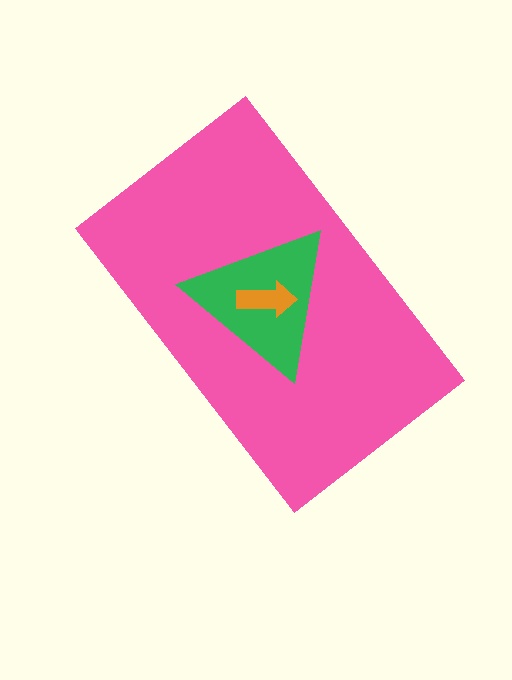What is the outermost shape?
The pink rectangle.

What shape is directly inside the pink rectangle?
The green triangle.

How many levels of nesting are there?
3.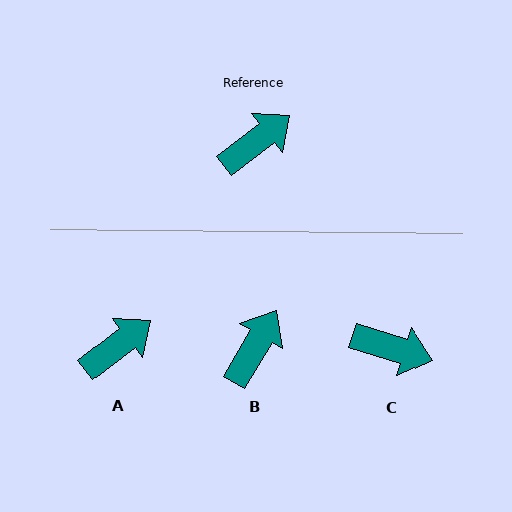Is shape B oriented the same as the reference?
No, it is off by about 22 degrees.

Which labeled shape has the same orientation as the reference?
A.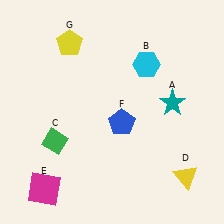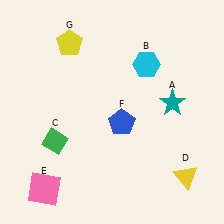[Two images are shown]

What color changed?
The square (E) changed from magenta in Image 1 to pink in Image 2.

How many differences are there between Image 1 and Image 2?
There is 1 difference between the two images.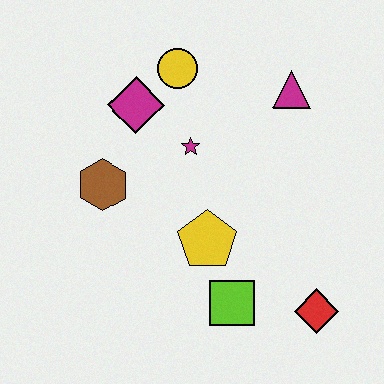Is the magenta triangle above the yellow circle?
No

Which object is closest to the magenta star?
The magenta diamond is closest to the magenta star.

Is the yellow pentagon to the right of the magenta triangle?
No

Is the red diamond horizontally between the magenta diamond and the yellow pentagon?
No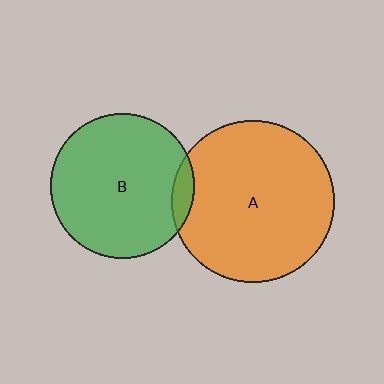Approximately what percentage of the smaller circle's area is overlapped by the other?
Approximately 5%.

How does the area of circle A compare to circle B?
Approximately 1.3 times.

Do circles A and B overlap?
Yes.